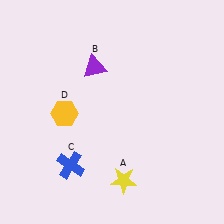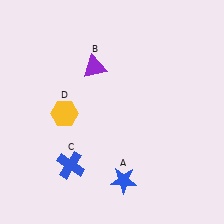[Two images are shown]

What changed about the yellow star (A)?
In Image 1, A is yellow. In Image 2, it changed to blue.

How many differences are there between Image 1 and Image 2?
There is 1 difference between the two images.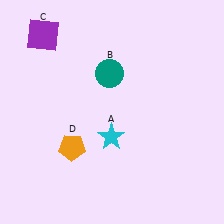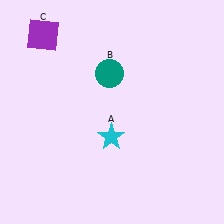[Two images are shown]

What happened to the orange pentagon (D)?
The orange pentagon (D) was removed in Image 2. It was in the bottom-left area of Image 1.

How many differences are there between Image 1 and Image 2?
There is 1 difference between the two images.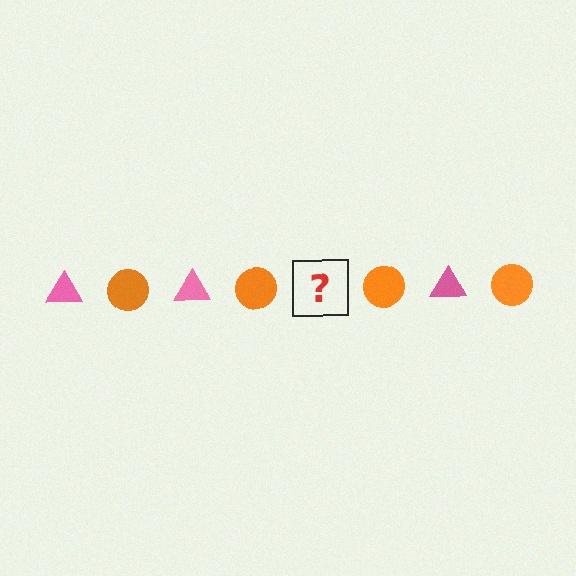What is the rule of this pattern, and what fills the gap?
The rule is that the pattern alternates between pink triangle and orange circle. The gap should be filled with a pink triangle.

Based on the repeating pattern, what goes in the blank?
The blank should be a pink triangle.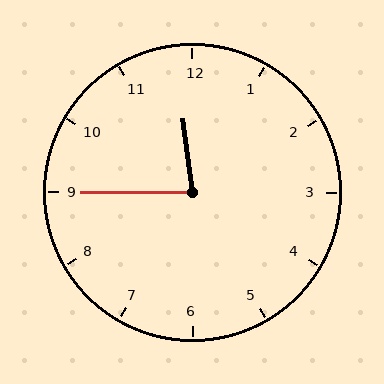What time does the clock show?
11:45.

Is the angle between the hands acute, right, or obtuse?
It is acute.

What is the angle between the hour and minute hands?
Approximately 82 degrees.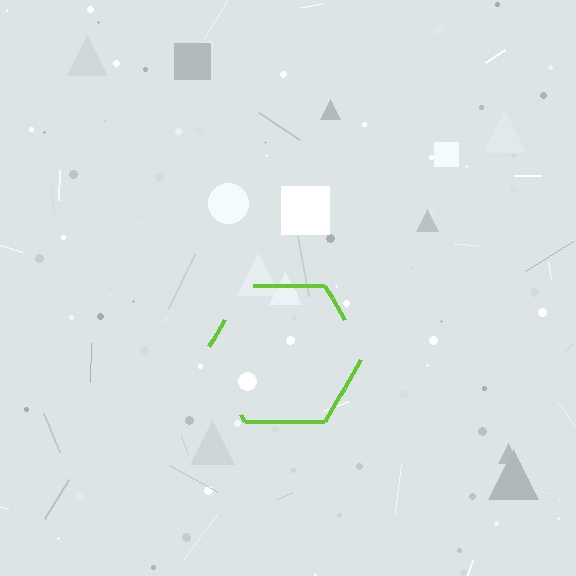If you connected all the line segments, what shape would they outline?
They would outline a hexagon.